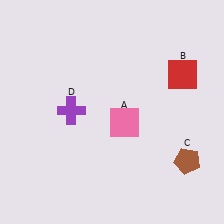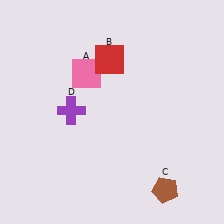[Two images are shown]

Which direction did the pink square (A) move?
The pink square (A) moved up.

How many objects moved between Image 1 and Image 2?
3 objects moved between the two images.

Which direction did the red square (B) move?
The red square (B) moved left.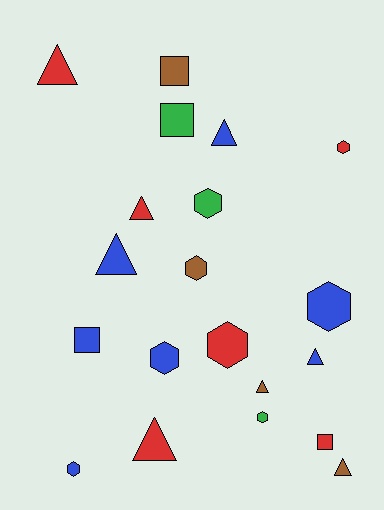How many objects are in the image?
There are 20 objects.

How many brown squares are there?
There is 1 brown square.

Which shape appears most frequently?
Hexagon, with 8 objects.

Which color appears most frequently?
Blue, with 7 objects.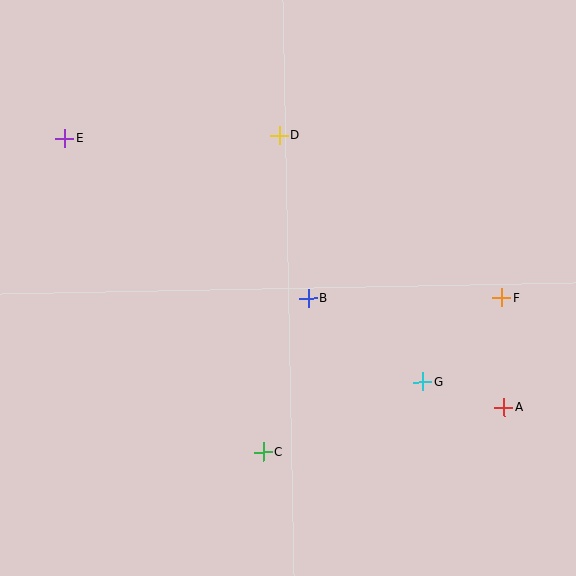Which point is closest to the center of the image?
Point B at (309, 298) is closest to the center.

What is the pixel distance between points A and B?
The distance between A and B is 224 pixels.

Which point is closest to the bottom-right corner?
Point A is closest to the bottom-right corner.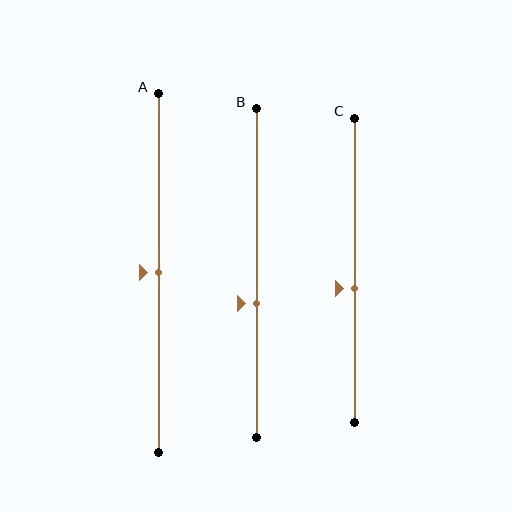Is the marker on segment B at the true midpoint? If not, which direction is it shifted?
No, the marker on segment B is shifted downward by about 9% of the segment length.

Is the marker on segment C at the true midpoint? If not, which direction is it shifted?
No, the marker on segment C is shifted downward by about 6% of the segment length.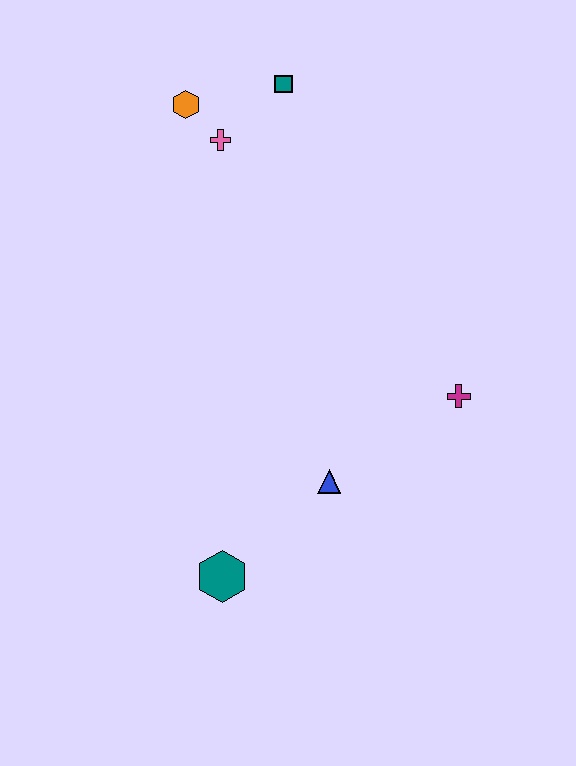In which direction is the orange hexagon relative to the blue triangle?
The orange hexagon is above the blue triangle.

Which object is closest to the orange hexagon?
The pink cross is closest to the orange hexagon.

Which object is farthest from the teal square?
The teal hexagon is farthest from the teal square.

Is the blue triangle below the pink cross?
Yes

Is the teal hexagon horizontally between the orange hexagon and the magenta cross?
Yes